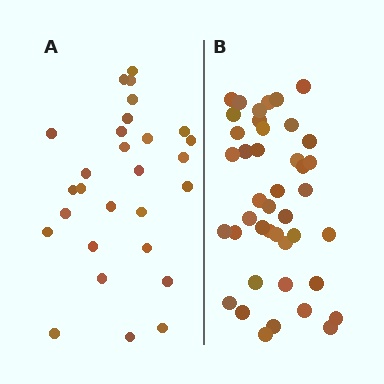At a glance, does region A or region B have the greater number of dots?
Region B (the right region) has more dots.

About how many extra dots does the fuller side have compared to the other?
Region B has approximately 15 more dots than region A.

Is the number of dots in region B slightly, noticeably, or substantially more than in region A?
Region B has substantially more. The ratio is roughly 1.5 to 1.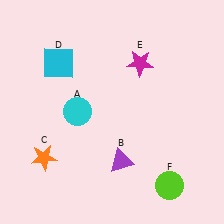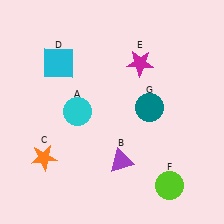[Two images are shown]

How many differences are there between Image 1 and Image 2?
There is 1 difference between the two images.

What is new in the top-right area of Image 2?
A teal circle (G) was added in the top-right area of Image 2.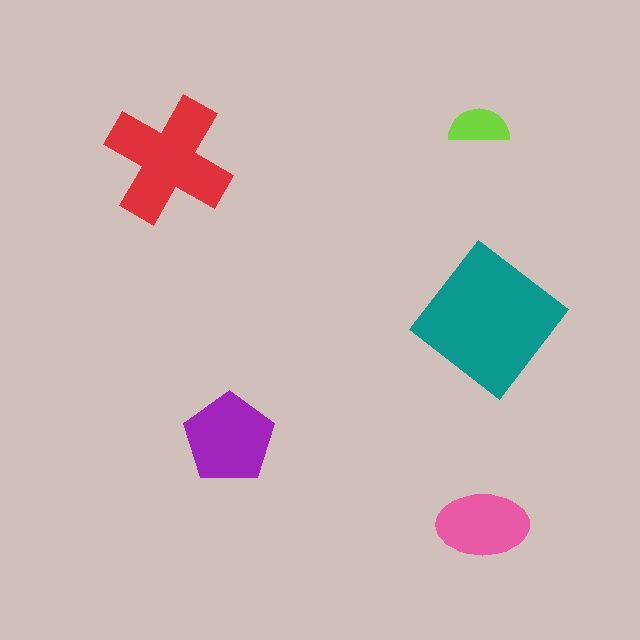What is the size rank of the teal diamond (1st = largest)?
1st.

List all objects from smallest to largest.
The lime semicircle, the pink ellipse, the purple pentagon, the red cross, the teal diamond.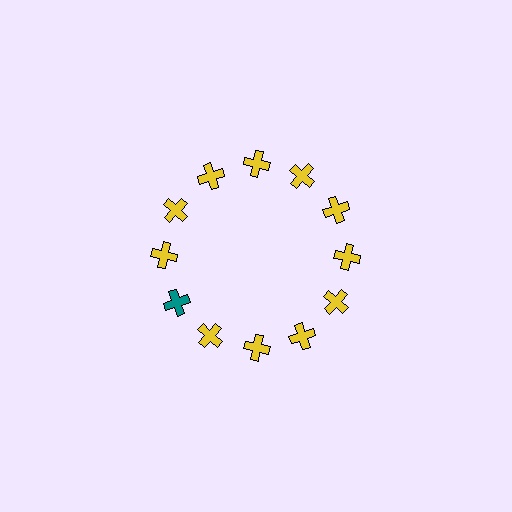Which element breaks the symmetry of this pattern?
The teal cross at roughly the 8 o'clock position breaks the symmetry. All other shapes are yellow crosses.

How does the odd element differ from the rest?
It has a different color: teal instead of yellow.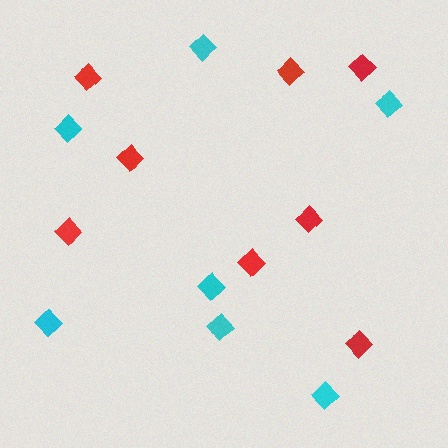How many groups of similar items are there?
There are 2 groups: one group of red diamonds (8) and one group of cyan diamonds (7).